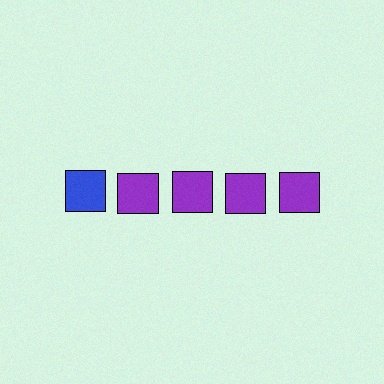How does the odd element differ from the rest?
It has a different color: blue instead of purple.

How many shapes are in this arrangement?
There are 5 shapes arranged in a grid pattern.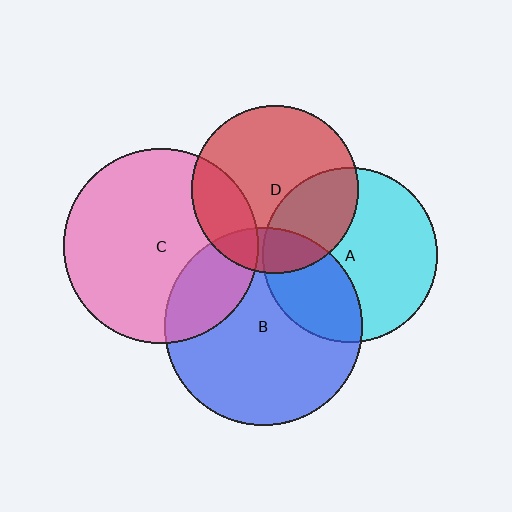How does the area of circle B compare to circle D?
Approximately 1.4 times.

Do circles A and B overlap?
Yes.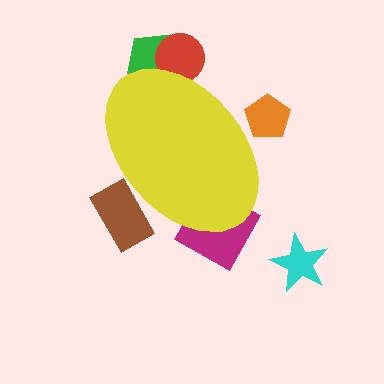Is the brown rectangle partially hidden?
Yes, the brown rectangle is partially hidden behind the yellow ellipse.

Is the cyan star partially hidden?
No, the cyan star is fully visible.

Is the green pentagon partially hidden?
Yes, the green pentagon is partially hidden behind the yellow ellipse.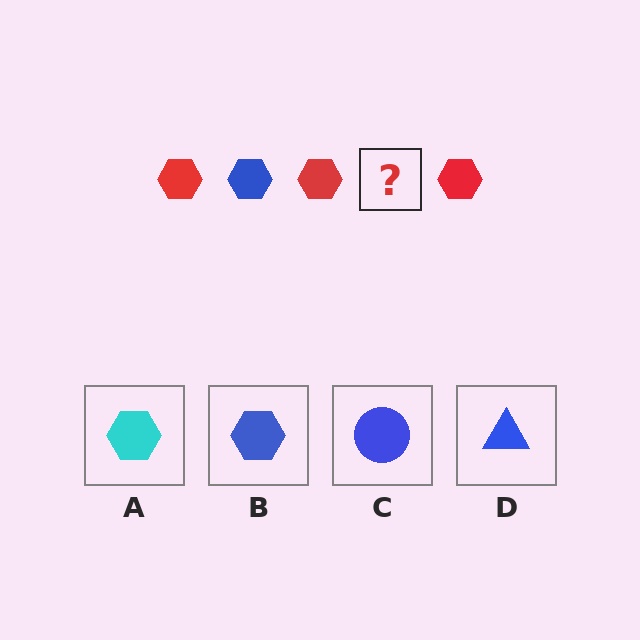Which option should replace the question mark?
Option B.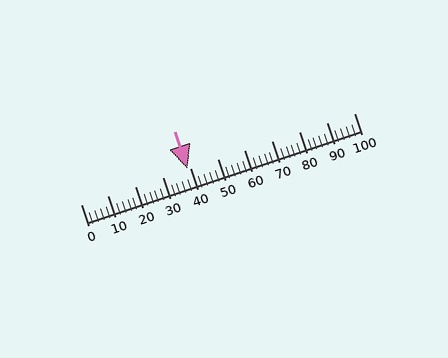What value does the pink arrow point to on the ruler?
The pink arrow points to approximately 39.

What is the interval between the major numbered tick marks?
The major tick marks are spaced 10 units apart.